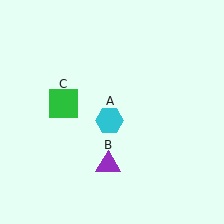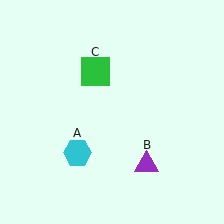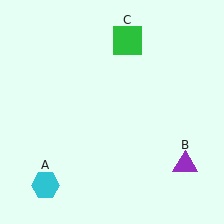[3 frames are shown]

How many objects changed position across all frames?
3 objects changed position: cyan hexagon (object A), purple triangle (object B), green square (object C).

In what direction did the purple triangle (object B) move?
The purple triangle (object B) moved right.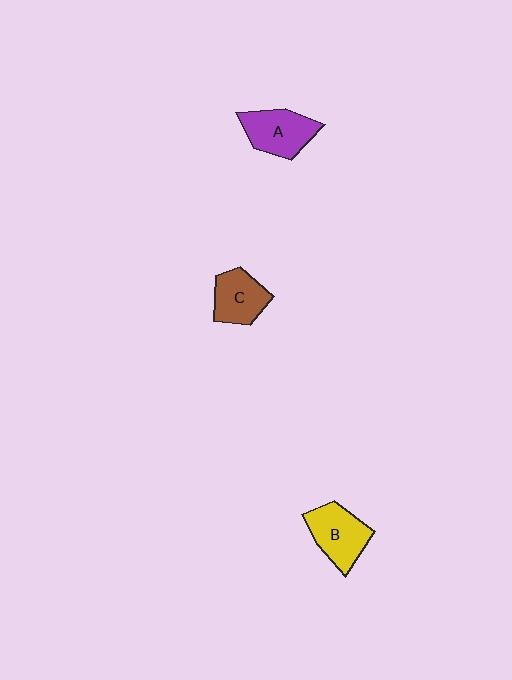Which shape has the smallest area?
Shape C (brown).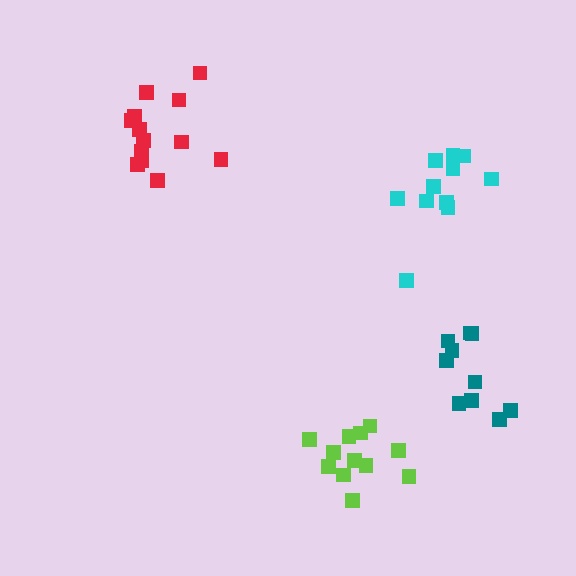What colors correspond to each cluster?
The clusters are colored: lime, teal, cyan, red.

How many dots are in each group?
Group 1: 12 dots, Group 2: 10 dots, Group 3: 11 dots, Group 4: 13 dots (46 total).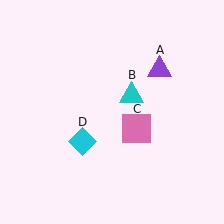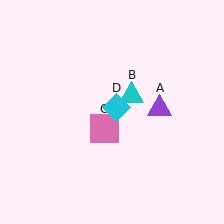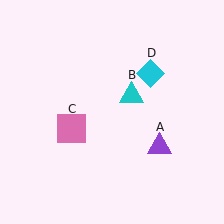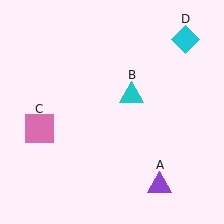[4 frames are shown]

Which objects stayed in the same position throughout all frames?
Cyan triangle (object B) remained stationary.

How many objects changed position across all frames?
3 objects changed position: purple triangle (object A), pink square (object C), cyan diamond (object D).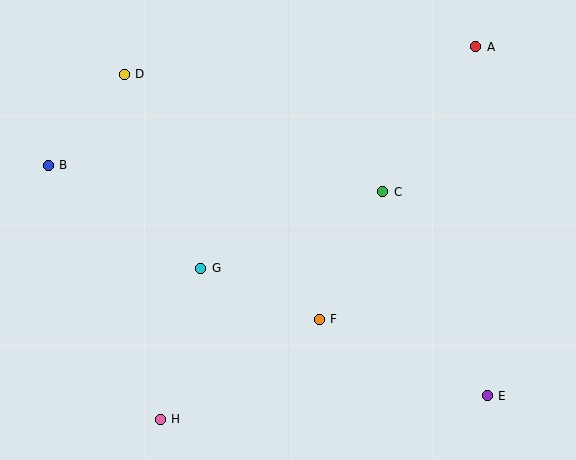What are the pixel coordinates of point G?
Point G is at (201, 268).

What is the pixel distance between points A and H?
The distance between A and H is 488 pixels.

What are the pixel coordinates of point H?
Point H is at (160, 419).